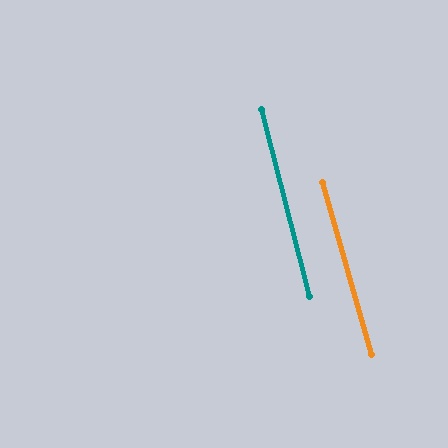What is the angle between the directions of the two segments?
Approximately 1 degree.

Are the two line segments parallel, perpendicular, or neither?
Parallel — their directions differ by only 1.5°.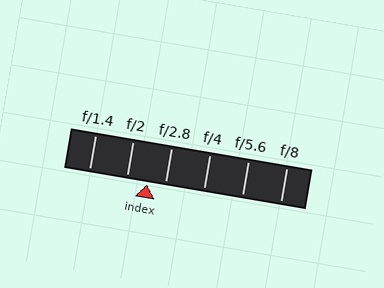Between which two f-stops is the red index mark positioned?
The index mark is between f/2 and f/2.8.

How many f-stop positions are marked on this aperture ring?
There are 6 f-stop positions marked.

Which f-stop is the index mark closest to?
The index mark is closest to f/2.8.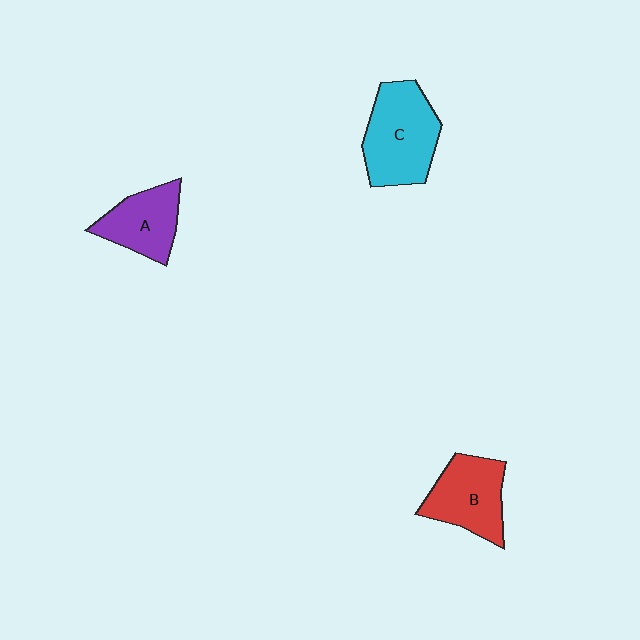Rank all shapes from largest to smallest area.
From largest to smallest: C (cyan), B (red), A (purple).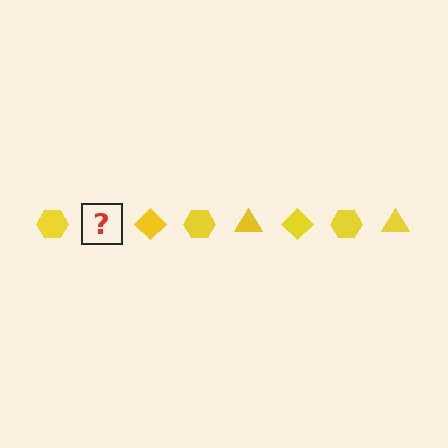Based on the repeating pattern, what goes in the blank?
The blank should be a yellow triangle.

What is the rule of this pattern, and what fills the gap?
The rule is that the pattern cycles through hexagon, triangle, diamond shapes in yellow. The gap should be filled with a yellow triangle.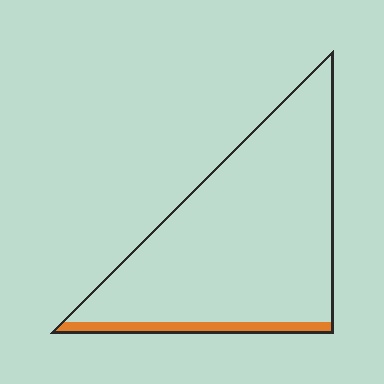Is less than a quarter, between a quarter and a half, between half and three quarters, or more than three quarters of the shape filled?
Less than a quarter.